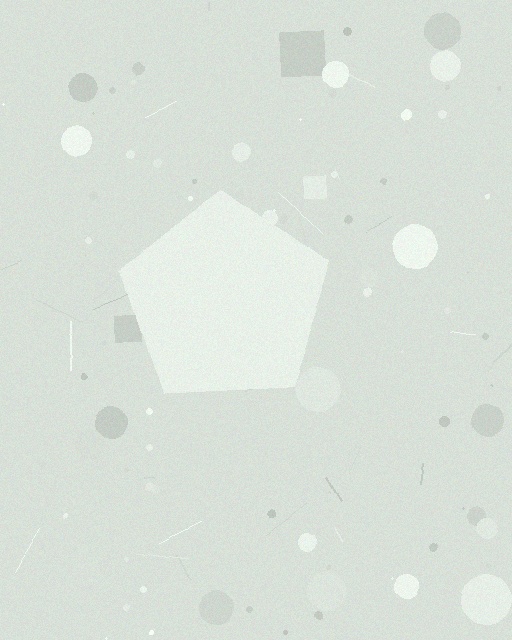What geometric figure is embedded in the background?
A pentagon is embedded in the background.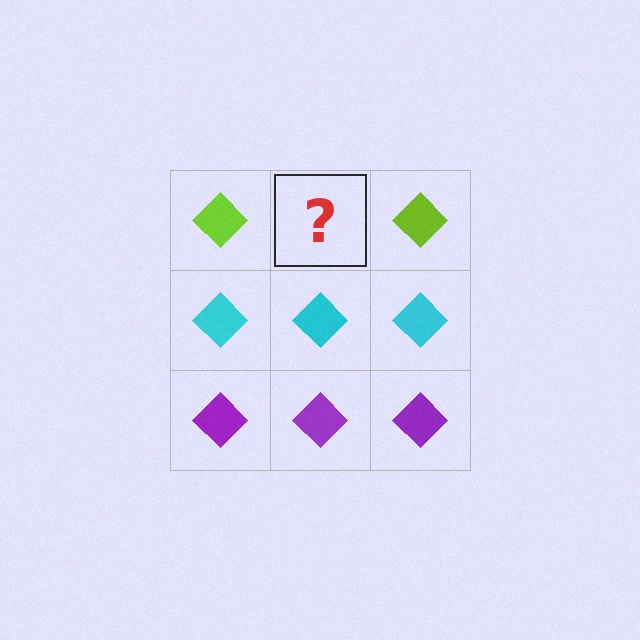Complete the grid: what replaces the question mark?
The question mark should be replaced with a lime diamond.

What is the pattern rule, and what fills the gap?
The rule is that each row has a consistent color. The gap should be filled with a lime diamond.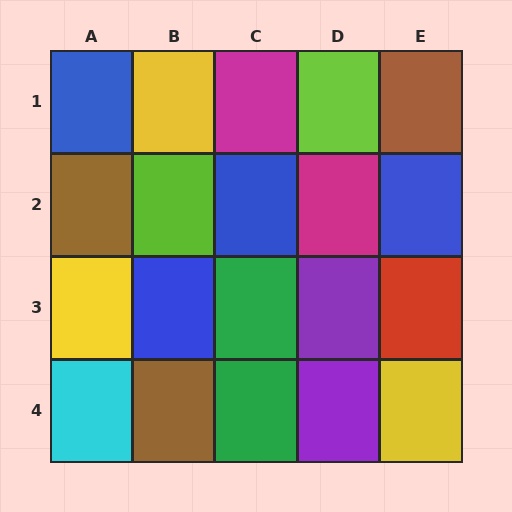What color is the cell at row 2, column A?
Brown.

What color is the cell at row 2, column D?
Magenta.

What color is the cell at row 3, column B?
Blue.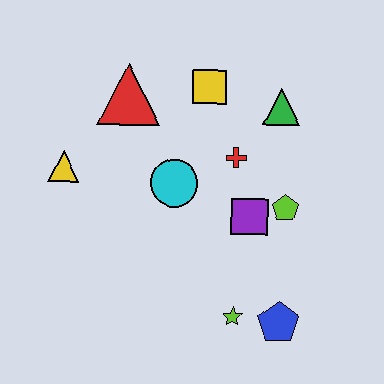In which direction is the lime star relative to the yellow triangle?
The lime star is to the right of the yellow triangle.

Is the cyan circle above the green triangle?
No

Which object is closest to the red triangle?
The yellow square is closest to the red triangle.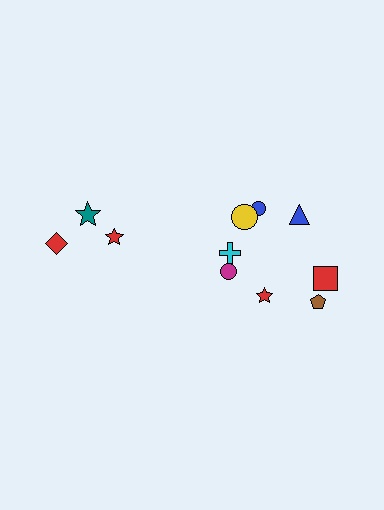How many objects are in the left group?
There are 3 objects.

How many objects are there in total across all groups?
There are 11 objects.